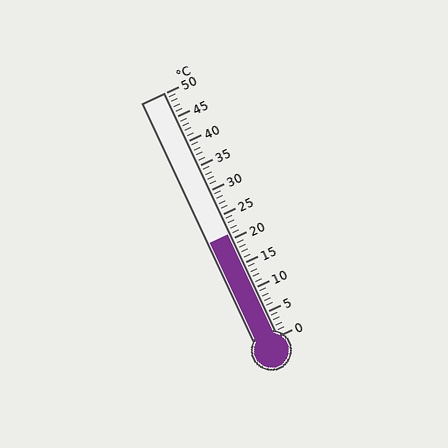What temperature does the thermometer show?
The thermometer shows approximately 21°C.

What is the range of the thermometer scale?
The thermometer scale ranges from 0°C to 50°C.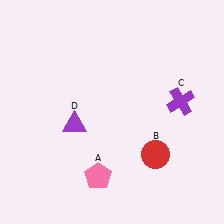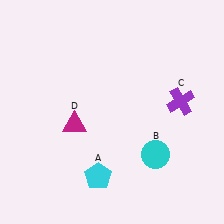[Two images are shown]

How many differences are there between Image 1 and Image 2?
There are 3 differences between the two images.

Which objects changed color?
A changed from pink to cyan. B changed from red to cyan. D changed from purple to magenta.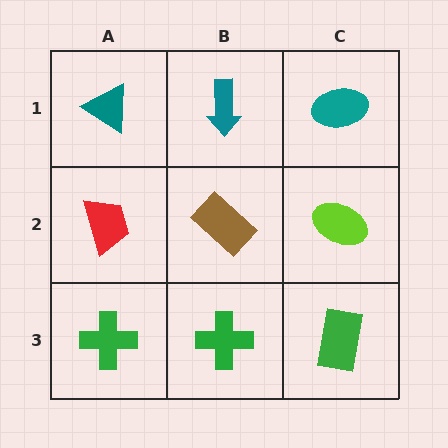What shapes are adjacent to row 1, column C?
A lime ellipse (row 2, column C), a teal arrow (row 1, column B).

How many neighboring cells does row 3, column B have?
3.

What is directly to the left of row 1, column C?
A teal arrow.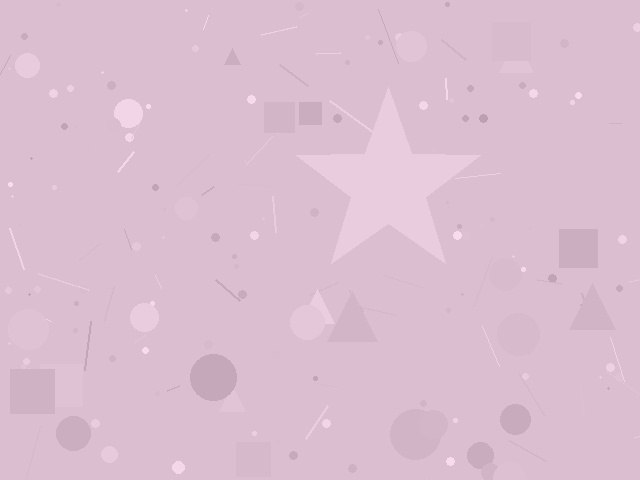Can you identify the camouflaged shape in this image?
The camouflaged shape is a star.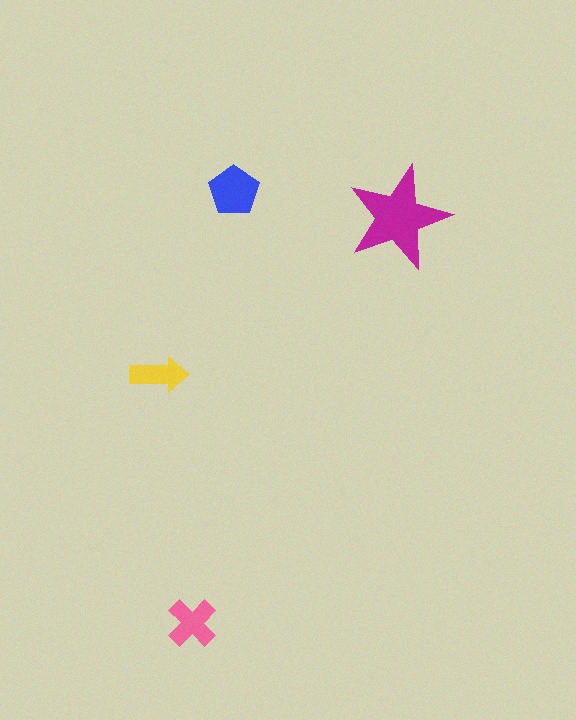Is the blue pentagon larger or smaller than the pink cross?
Larger.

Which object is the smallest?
The yellow arrow.